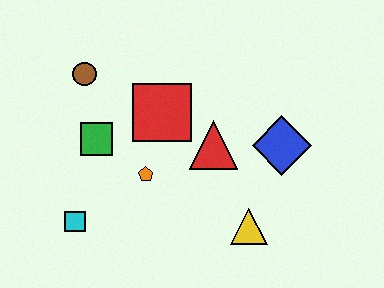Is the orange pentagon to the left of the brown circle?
No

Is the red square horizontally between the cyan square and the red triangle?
Yes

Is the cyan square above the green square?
No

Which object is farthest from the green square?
The blue diamond is farthest from the green square.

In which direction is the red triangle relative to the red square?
The red triangle is to the right of the red square.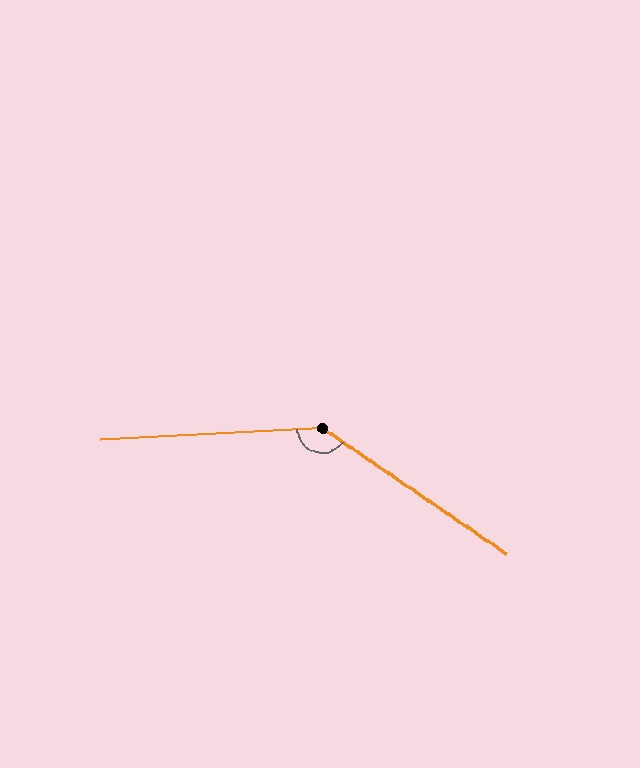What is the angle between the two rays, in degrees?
Approximately 143 degrees.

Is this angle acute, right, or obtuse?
It is obtuse.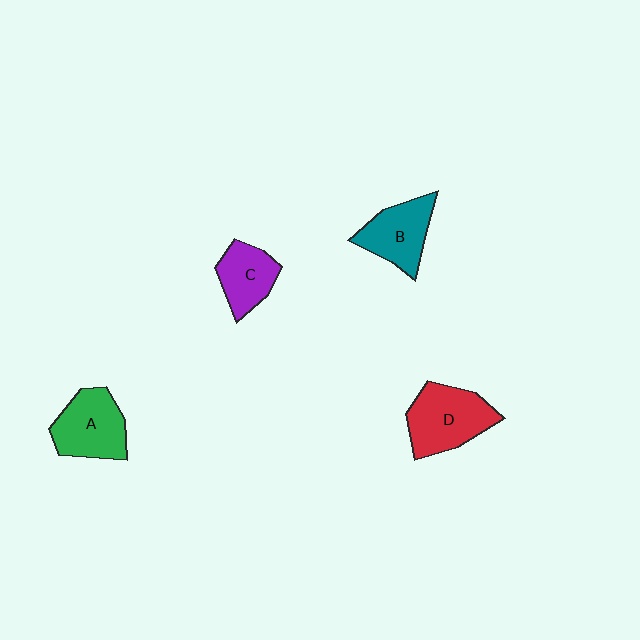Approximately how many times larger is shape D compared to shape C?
Approximately 1.5 times.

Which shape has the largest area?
Shape D (red).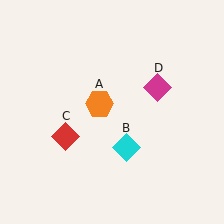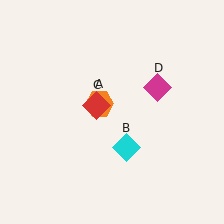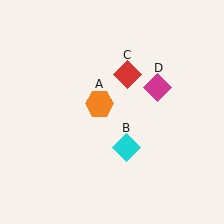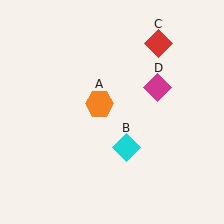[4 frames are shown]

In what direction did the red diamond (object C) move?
The red diamond (object C) moved up and to the right.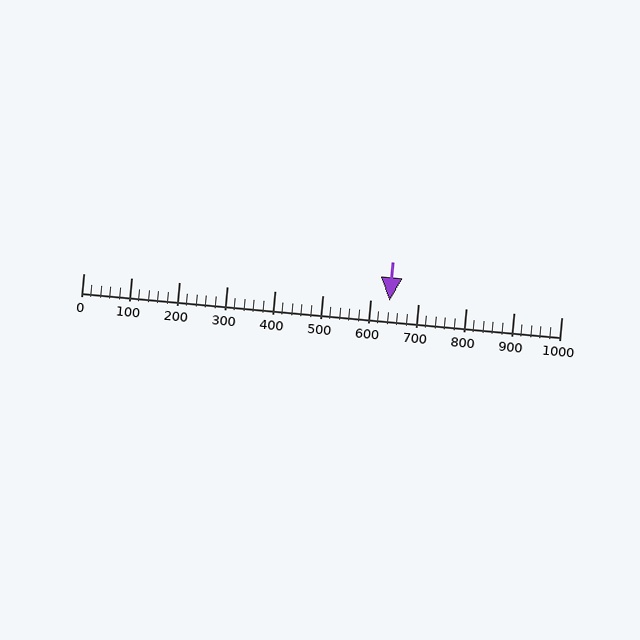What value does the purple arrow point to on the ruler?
The purple arrow points to approximately 640.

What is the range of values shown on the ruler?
The ruler shows values from 0 to 1000.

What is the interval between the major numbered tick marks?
The major tick marks are spaced 100 units apart.